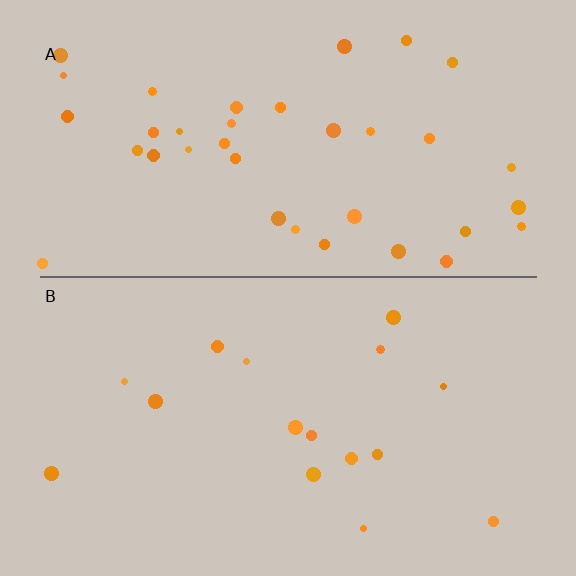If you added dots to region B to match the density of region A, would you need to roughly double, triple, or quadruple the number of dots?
Approximately double.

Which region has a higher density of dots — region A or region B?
A (the top).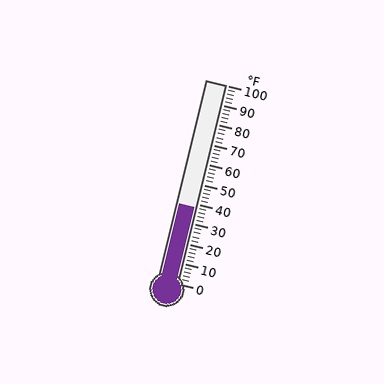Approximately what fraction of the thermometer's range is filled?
The thermometer is filled to approximately 40% of its range.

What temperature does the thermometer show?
The thermometer shows approximately 38°F.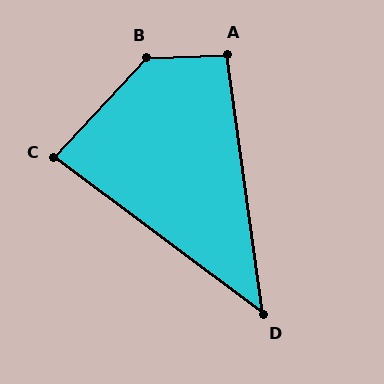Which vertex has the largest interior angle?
B, at approximately 135 degrees.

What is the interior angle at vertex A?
Approximately 96 degrees (obtuse).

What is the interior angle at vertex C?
Approximately 84 degrees (acute).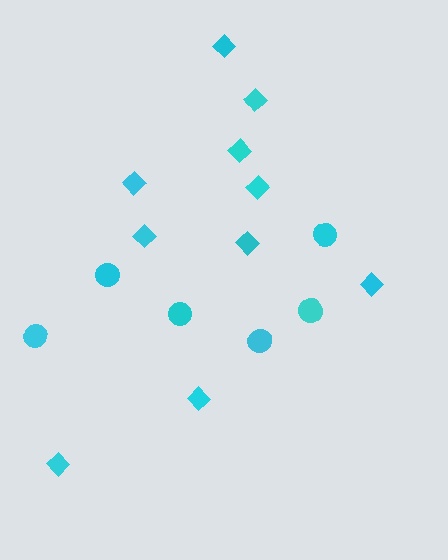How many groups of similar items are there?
There are 2 groups: one group of diamonds (10) and one group of circles (6).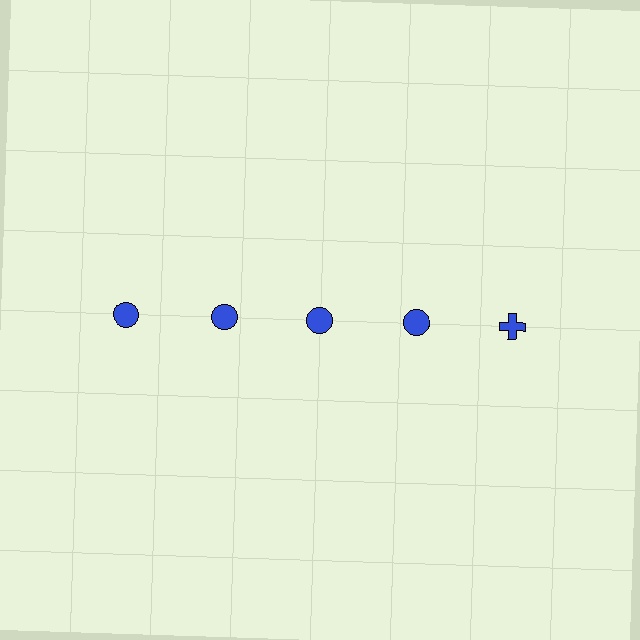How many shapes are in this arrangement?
There are 5 shapes arranged in a grid pattern.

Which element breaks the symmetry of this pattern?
The blue cross in the top row, rightmost column breaks the symmetry. All other shapes are blue circles.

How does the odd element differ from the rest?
It has a different shape: cross instead of circle.